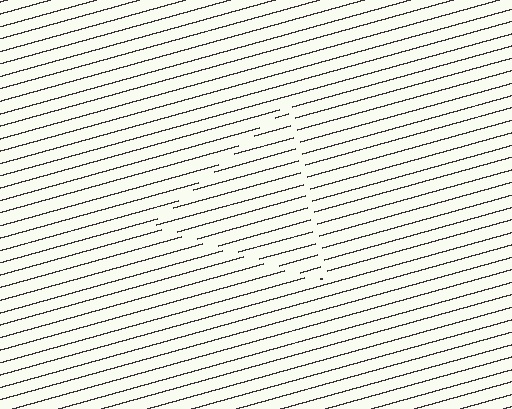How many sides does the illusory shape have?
3 sides — the line-ends trace a triangle.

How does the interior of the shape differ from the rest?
The interior of the shape contains the same grating, shifted by half a period — the contour is defined by the phase discontinuity where line-ends from the inner and outer gratings abut.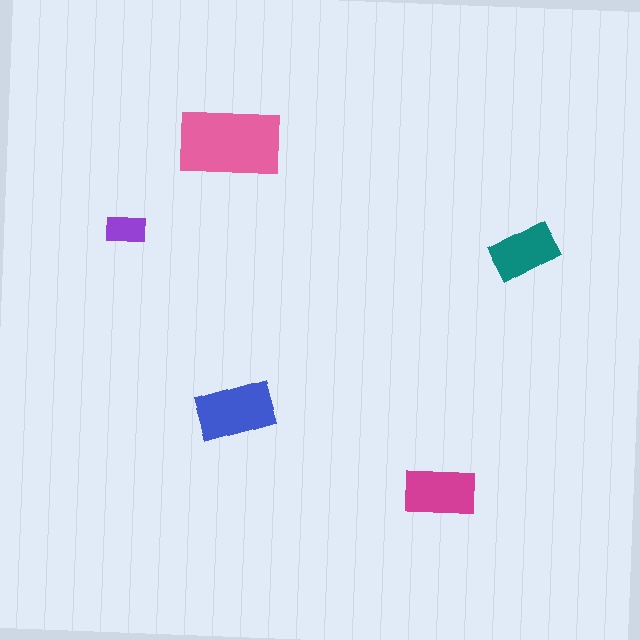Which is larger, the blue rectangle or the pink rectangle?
The pink one.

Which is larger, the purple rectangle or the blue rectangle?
The blue one.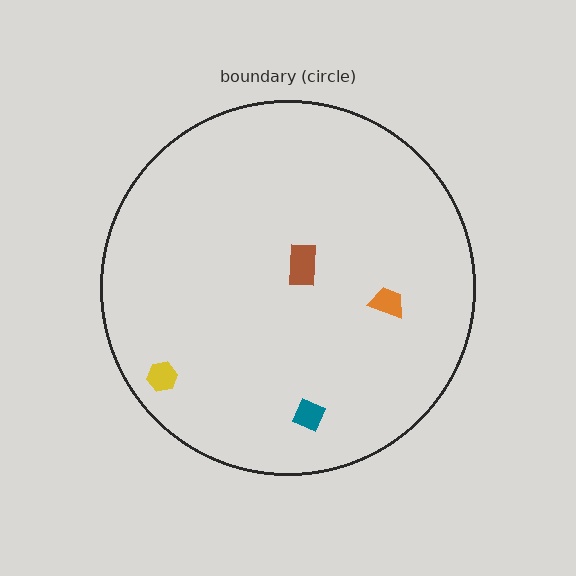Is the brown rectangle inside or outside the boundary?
Inside.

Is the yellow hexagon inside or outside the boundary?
Inside.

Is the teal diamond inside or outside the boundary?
Inside.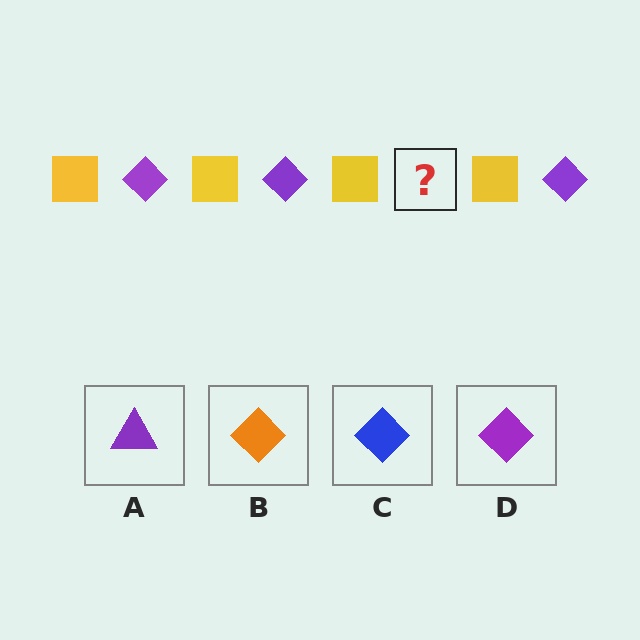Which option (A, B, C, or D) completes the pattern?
D.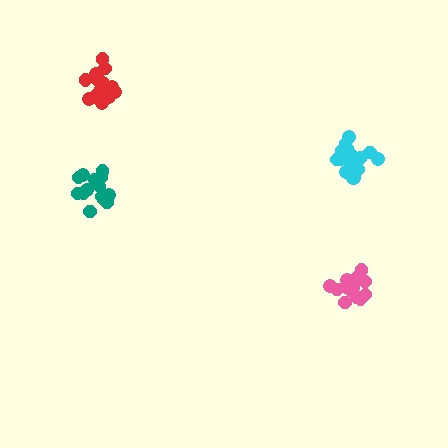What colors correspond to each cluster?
The clusters are colored: red, teal, cyan, pink.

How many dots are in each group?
Group 1: 19 dots, Group 2: 15 dots, Group 3: 18 dots, Group 4: 17 dots (69 total).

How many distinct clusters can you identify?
There are 4 distinct clusters.